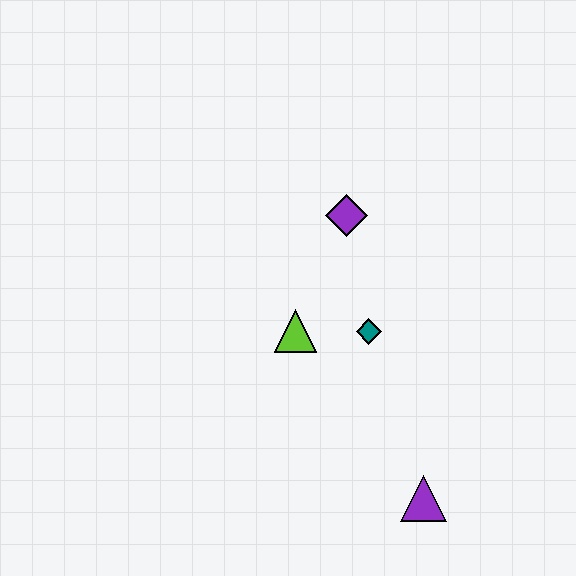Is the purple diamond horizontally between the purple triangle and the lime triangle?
Yes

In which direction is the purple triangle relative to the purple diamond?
The purple triangle is below the purple diamond.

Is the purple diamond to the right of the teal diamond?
No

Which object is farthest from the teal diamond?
The purple triangle is farthest from the teal diamond.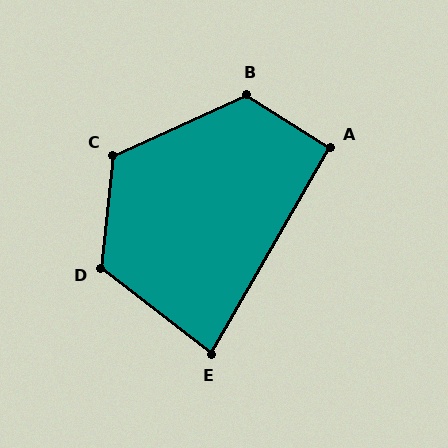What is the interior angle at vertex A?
Approximately 92 degrees (approximately right).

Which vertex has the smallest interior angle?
E, at approximately 82 degrees.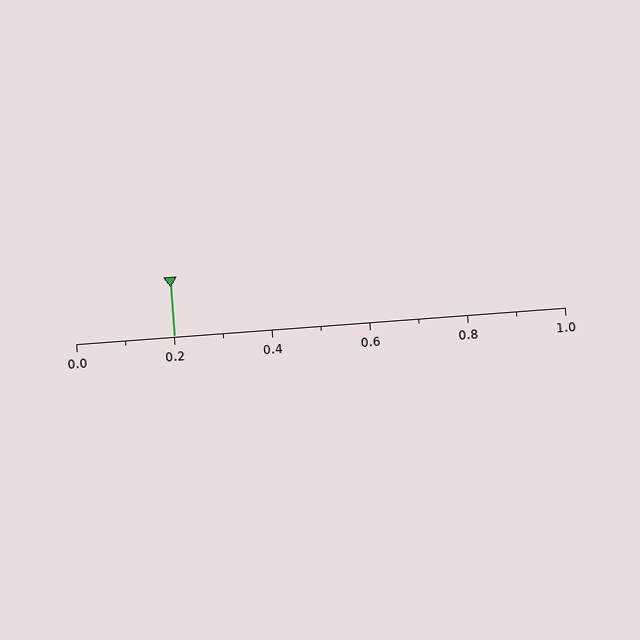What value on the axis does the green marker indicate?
The marker indicates approximately 0.2.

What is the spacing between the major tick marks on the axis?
The major ticks are spaced 0.2 apart.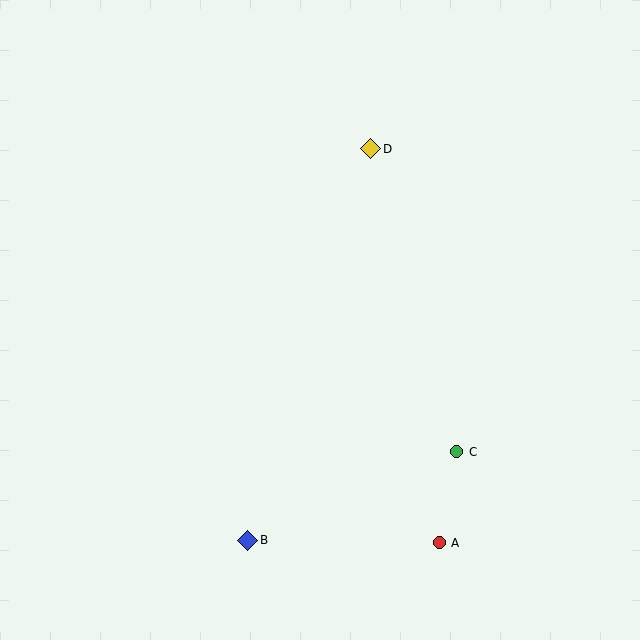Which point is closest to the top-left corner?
Point D is closest to the top-left corner.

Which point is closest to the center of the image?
Point D at (371, 149) is closest to the center.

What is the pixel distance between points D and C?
The distance between D and C is 315 pixels.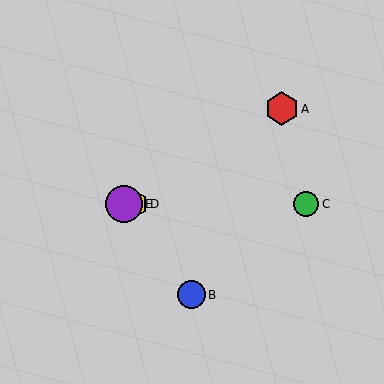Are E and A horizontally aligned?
No, E is at y≈204 and A is at y≈109.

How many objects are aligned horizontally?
3 objects (C, D, E) are aligned horizontally.